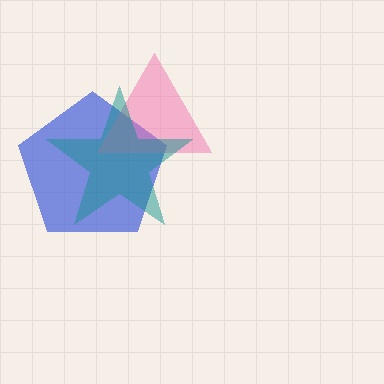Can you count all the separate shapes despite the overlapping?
Yes, there are 3 separate shapes.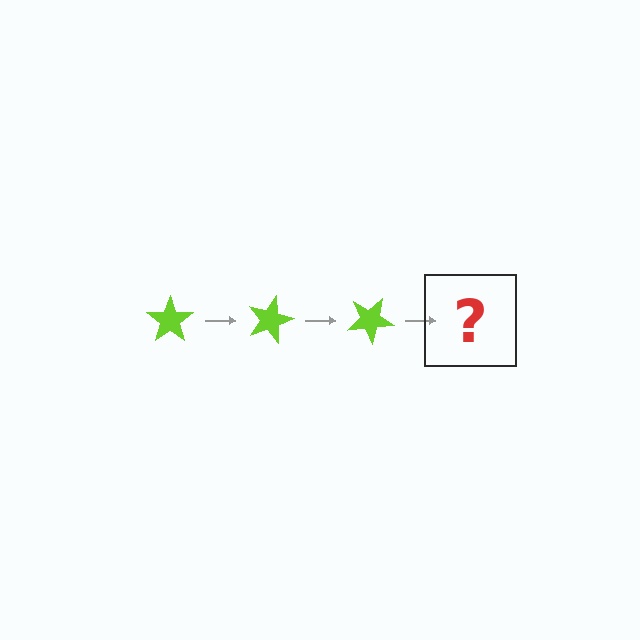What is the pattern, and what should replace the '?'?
The pattern is that the star rotates 15 degrees each step. The '?' should be a lime star rotated 45 degrees.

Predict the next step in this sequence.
The next step is a lime star rotated 45 degrees.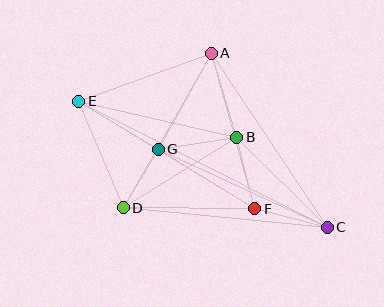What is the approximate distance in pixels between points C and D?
The distance between C and D is approximately 205 pixels.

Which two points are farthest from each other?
Points C and E are farthest from each other.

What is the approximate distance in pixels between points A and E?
The distance between A and E is approximately 141 pixels.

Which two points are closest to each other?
Points D and G are closest to each other.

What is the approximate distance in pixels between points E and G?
The distance between E and G is approximately 93 pixels.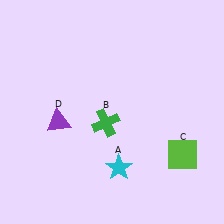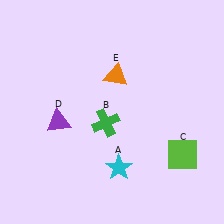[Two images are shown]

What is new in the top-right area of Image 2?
An orange triangle (E) was added in the top-right area of Image 2.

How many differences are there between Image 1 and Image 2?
There is 1 difference between the two images.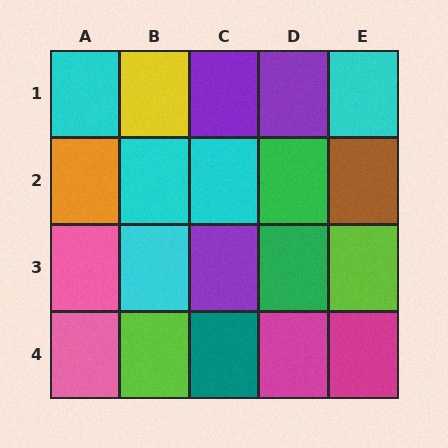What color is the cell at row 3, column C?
Purple.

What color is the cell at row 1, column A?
Cyan.